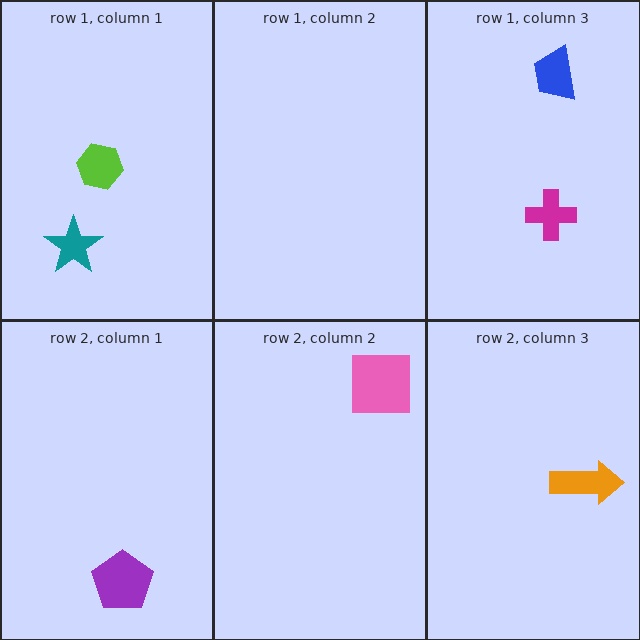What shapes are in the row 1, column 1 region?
The teal star, the lime hexagon.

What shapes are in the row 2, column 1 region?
The purple pentagon.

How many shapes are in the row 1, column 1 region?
2.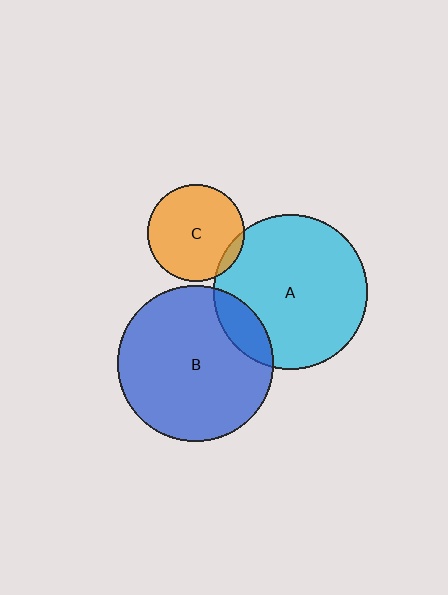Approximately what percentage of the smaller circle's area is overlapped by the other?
Approximately 15%.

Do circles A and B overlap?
Yes.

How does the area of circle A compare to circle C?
Approximately 2.5 times.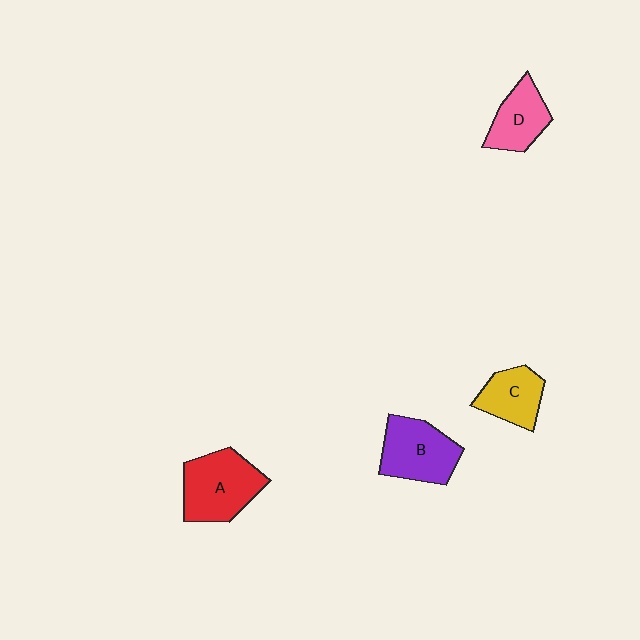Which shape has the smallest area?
Shape C (yellow).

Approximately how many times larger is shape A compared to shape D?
Approximately 1.5 times.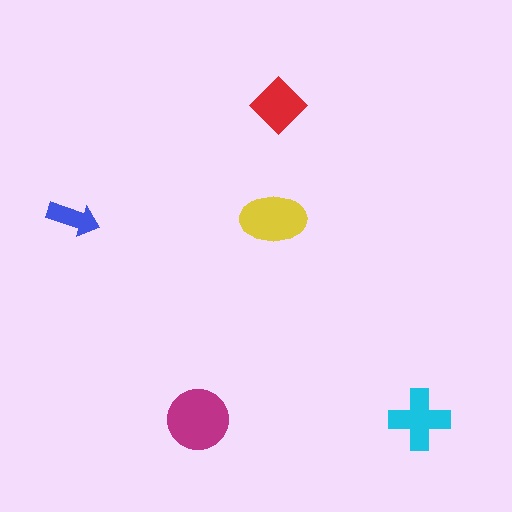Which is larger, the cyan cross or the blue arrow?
The cyan cross.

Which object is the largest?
The magenta circle.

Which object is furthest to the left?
The blue arrow is leftmost.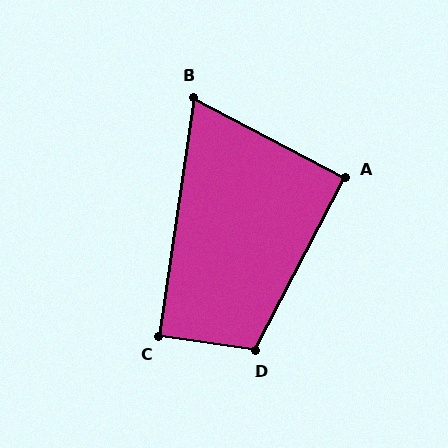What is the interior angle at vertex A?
Approximately 90 degrees (approximately right).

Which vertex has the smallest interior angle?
B, at approximately 71 degrees.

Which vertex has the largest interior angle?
D, at approximately 109 degrees.